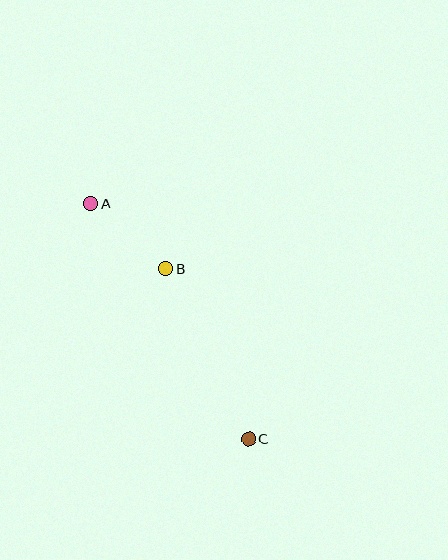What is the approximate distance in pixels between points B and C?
The distance between B and C is approximately 189 pixels.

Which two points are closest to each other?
Points A and B are closest to each other.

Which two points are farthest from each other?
Points A and C are farthest from each other.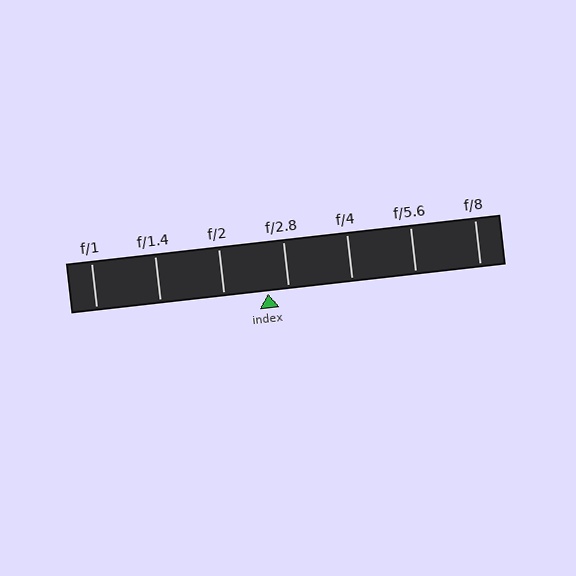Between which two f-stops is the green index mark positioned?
The index mark is between f/2 and f/2.8.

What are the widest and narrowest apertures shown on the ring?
The widest aperture shown is f/1 and the narrowest is f/8.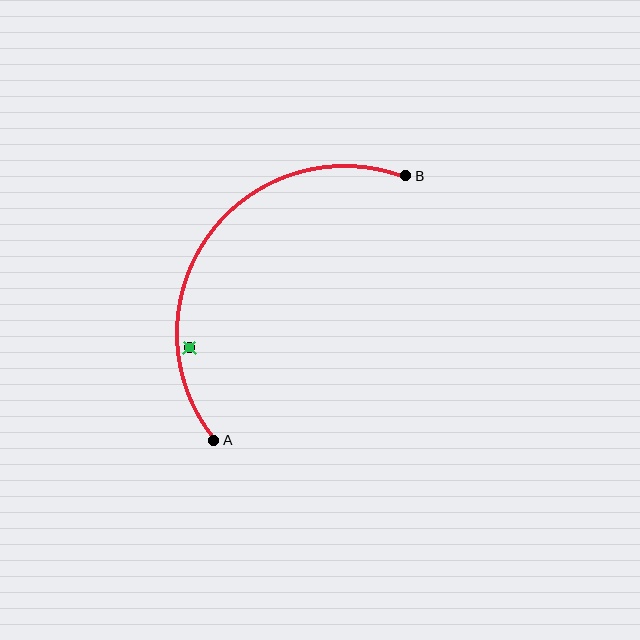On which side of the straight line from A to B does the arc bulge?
The arc bulges above and to the left of the straight line connecting A and B.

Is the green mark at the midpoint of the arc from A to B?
No — the green mark does not lie on the arc at all. It sits slightly inside the curve.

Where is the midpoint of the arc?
The arc midpoint is the point on the curve farthest from the straight line joining A and B. It sits above and to the left of that line.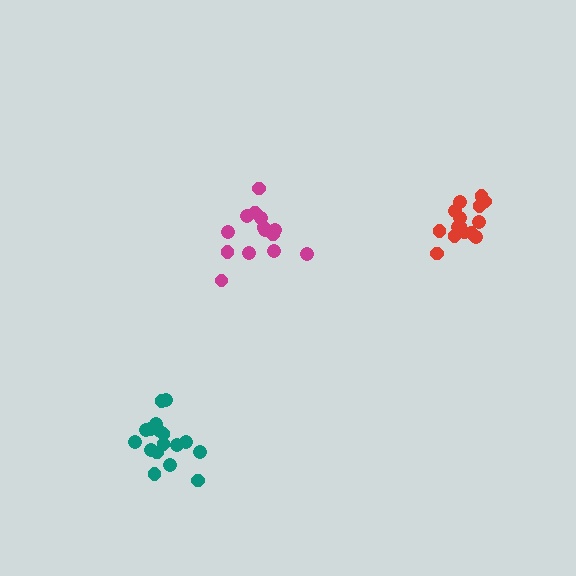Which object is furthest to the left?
The teal cluster is leftmost.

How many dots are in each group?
Group 1: 15 dots, Group 2: 14 dots, Group 3: 17 dots (46 total).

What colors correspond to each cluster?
The clusters are colored: red, magenta, teal.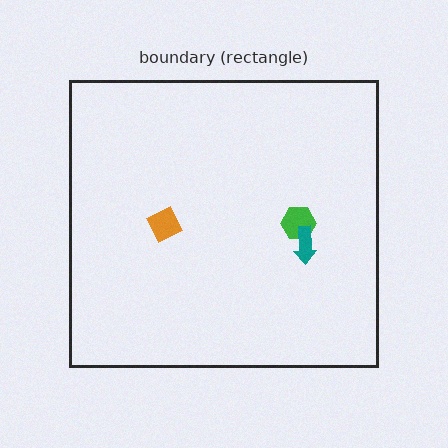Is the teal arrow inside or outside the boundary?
Inside.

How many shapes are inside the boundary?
3 inside, 0 outside.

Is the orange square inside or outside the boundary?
Inside.